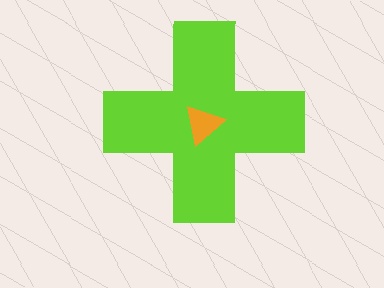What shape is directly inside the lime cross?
The orange triangle.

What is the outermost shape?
The lime cross.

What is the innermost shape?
The orange triangle.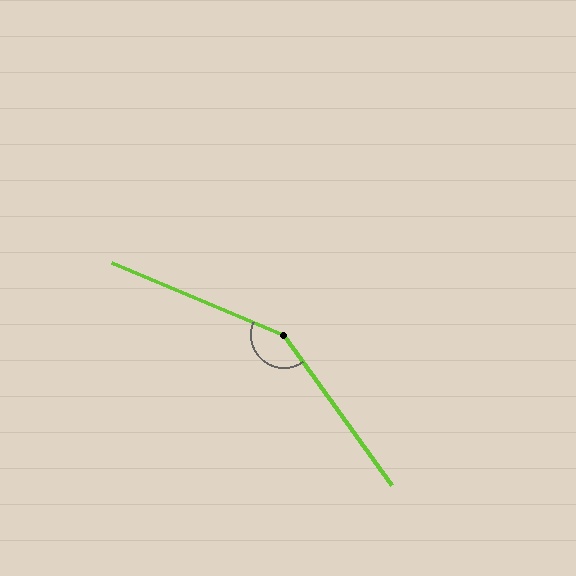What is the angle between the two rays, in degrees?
Approximately 149 degrees.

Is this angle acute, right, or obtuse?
It is obtuse.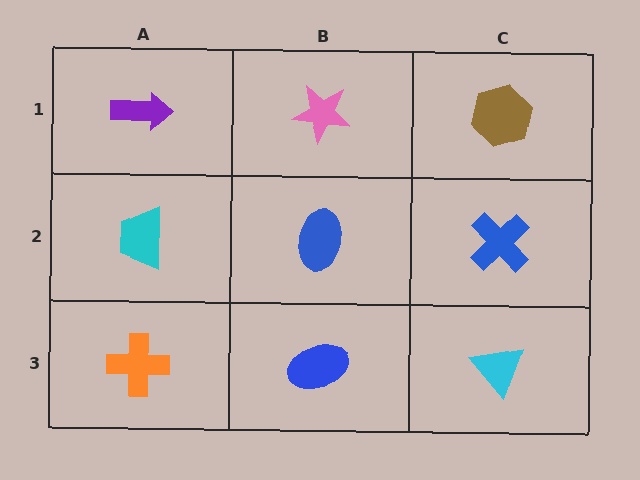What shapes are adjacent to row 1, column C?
A blue cross (row 2, column C), a pink star (row 1, column B).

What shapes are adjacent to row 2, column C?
A brown hexagon (row 1, column C), a cyan triangle (row 3, column C), a blue ellipse (row 2, column B).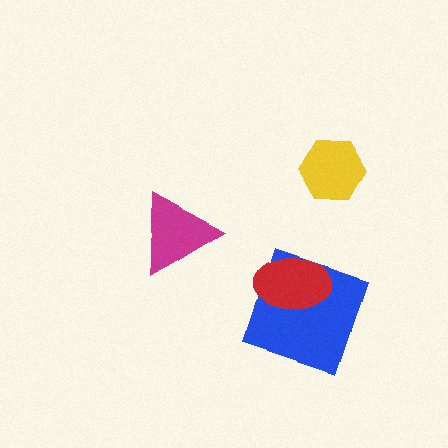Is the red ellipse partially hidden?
No, no other shape covers it.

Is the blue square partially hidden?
Yes, it is partially covered by another shape.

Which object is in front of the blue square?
The red ellipse is in front of the blue square.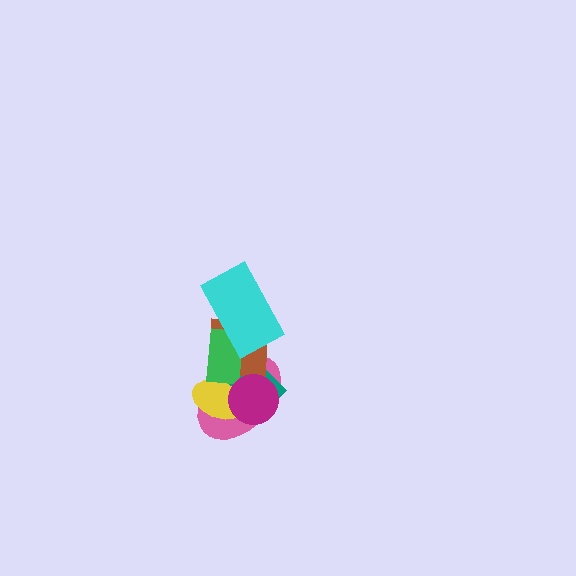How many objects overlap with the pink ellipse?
5 objects overlap with the pink ellipse.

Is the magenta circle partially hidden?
No, no other shape covers it.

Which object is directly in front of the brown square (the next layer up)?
The yellow ellipse is directly in front of the brown square.